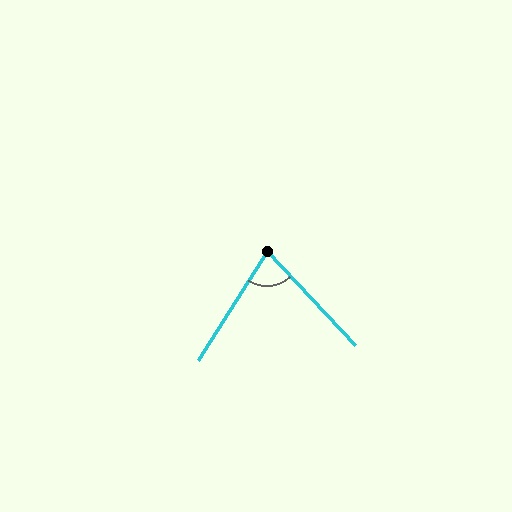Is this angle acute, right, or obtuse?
It is acute.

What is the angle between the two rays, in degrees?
Approximately 76 degrees.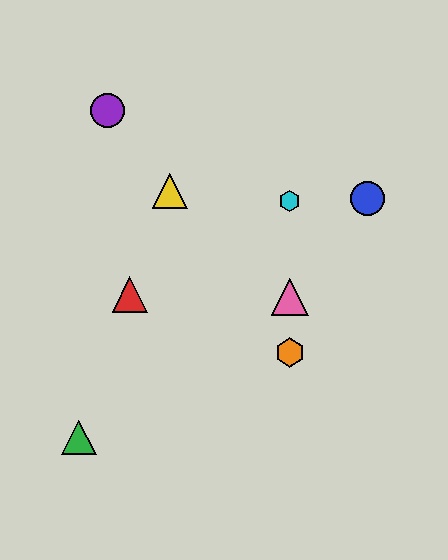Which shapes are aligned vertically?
The orange hexagon, the cyan hexagon, the pink triangle are aligned vertically.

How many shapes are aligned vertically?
3 shapes (the orange hexagon, the cyan hexagon, the pink triangle) are aligned vertically.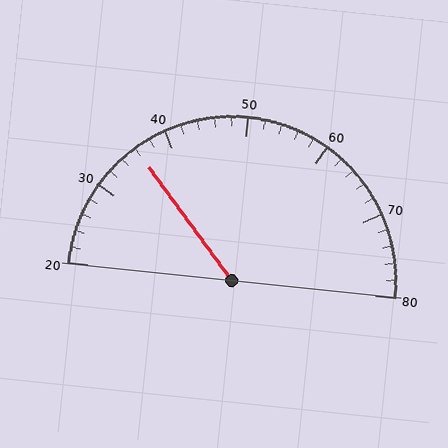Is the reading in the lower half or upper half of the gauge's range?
The reading is in the lower half of the range (20 to 80).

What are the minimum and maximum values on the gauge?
The gauge ranges from 20 to 80.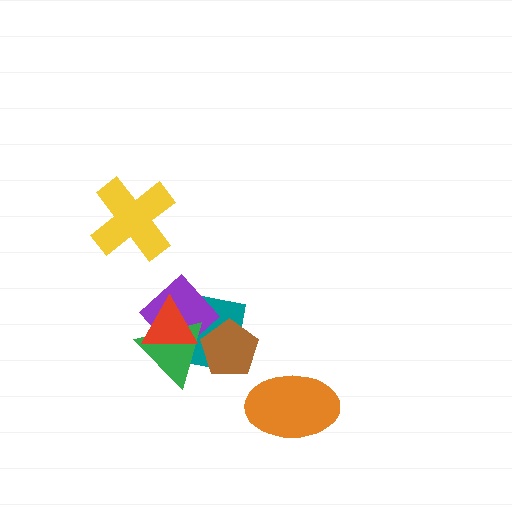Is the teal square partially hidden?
Yes, it is partially covered by another shape.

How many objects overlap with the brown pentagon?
3 objects overlap with the brown pentagon.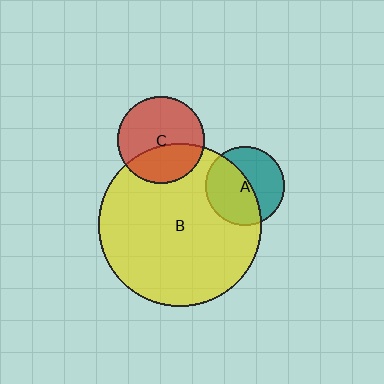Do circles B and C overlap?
Yes.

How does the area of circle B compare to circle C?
Approximately 3.5 times.